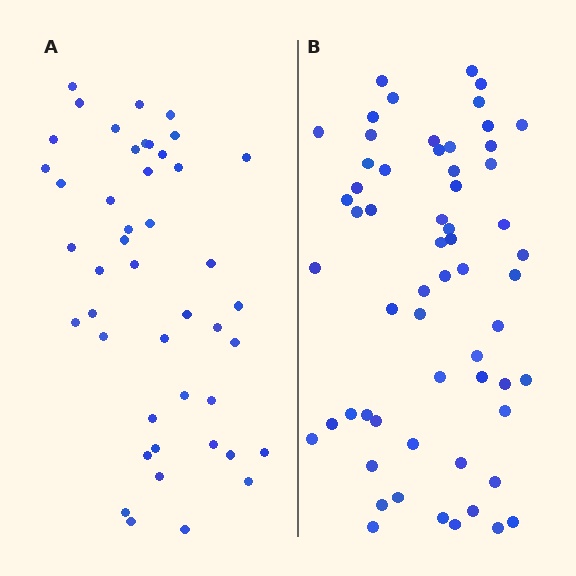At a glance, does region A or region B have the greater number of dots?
Region B (the right region) has more dots.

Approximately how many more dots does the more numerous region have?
Region B has approximately 15 more dots than region A.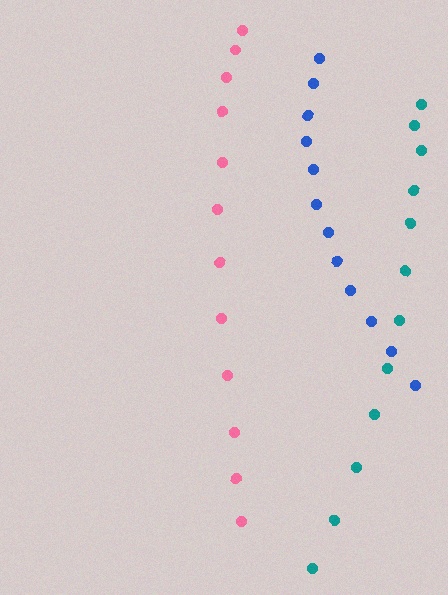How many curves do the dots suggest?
There are 3 distinct paths.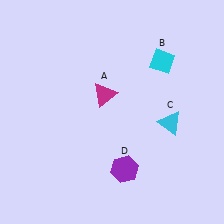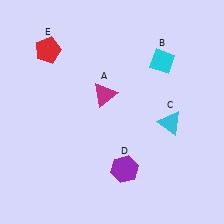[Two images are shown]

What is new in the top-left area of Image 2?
A red pentagon (E) was added in the top-left area of Image 2.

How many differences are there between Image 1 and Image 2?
There is 1 difference between the two images.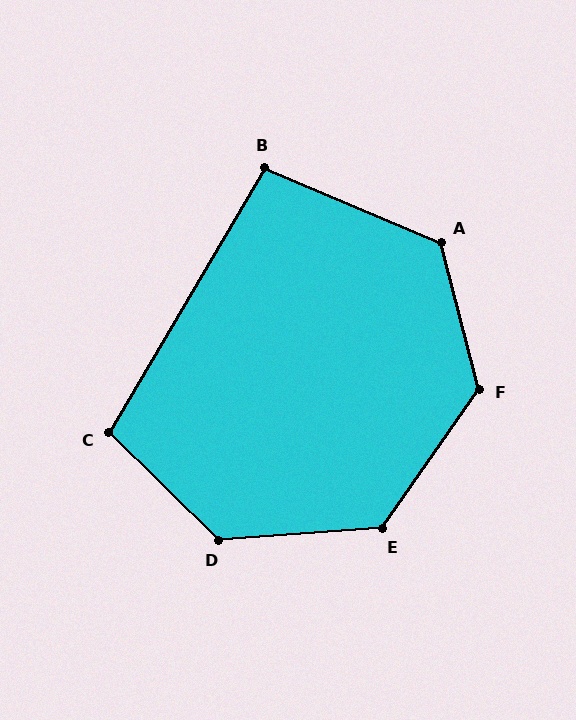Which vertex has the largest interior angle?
D, at approximately 131 degrees.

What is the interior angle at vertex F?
Approximately 131 degrees (obtuse).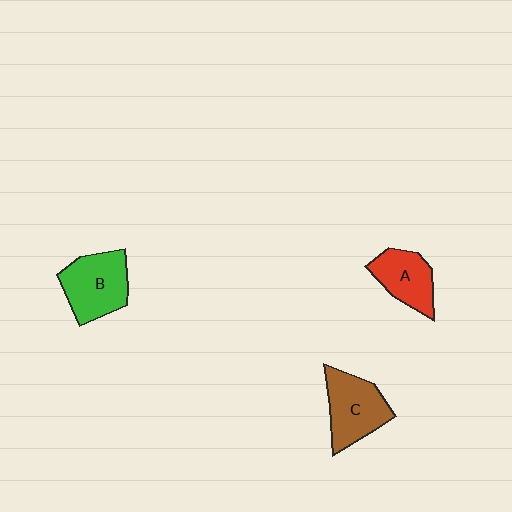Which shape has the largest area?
Shape B (green).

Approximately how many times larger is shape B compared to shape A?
Approximately 1.3 times.